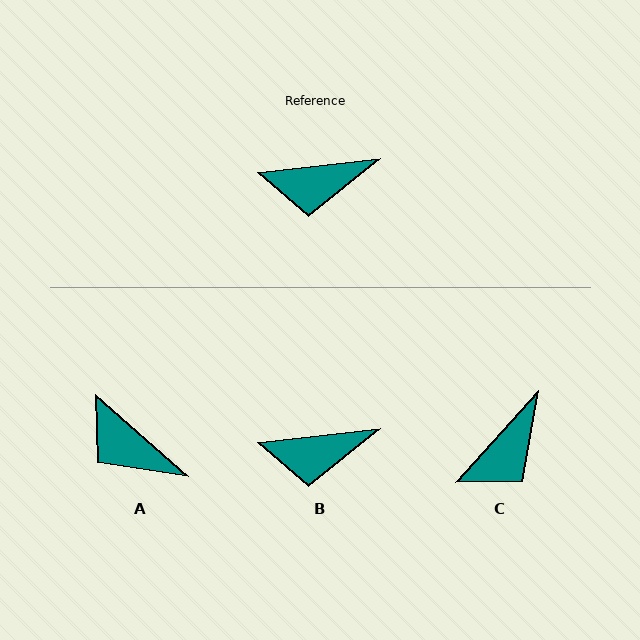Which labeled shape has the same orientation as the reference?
B.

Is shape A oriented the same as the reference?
No, it is off by about 48 degrees.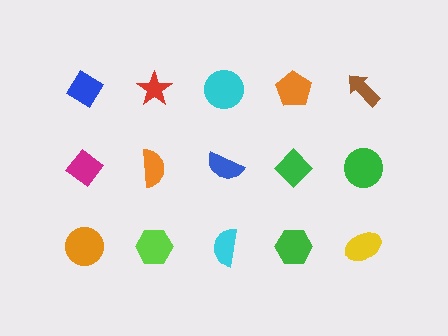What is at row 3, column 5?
A yellow ellipse.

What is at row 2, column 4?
A green diamond.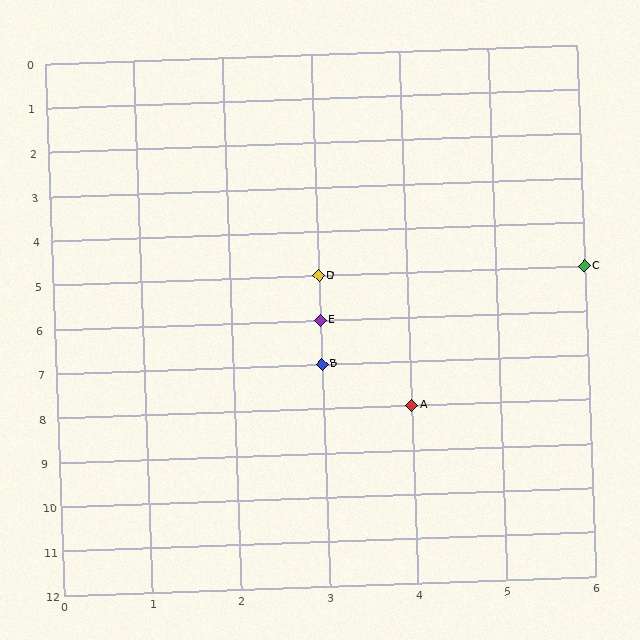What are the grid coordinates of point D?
Point D is at grid coordinates (3, 5).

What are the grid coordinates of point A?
Point A is at grid coordinates (4, 8).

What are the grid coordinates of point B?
Point B is at grid coordinates (3, 7).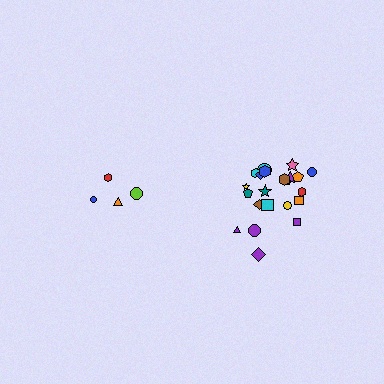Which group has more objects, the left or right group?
The right group.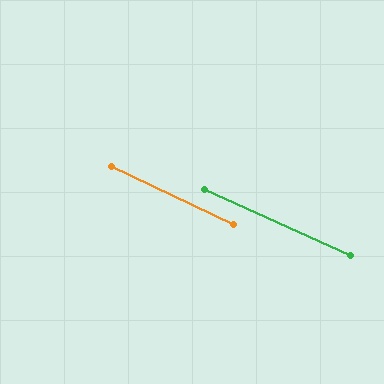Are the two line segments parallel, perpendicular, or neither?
Parallel — their directions differ by only 0.5°.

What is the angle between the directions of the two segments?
Approximately 1 degree.